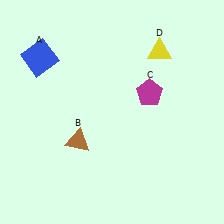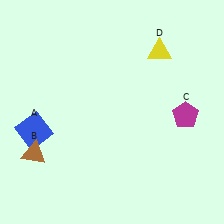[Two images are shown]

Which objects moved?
The objects that moved are: the blue square (A), the brown triangle (B), the magenta pentagon (C).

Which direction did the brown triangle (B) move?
The brown triangle (B) moved left.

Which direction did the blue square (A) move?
The blue square (A) moved down.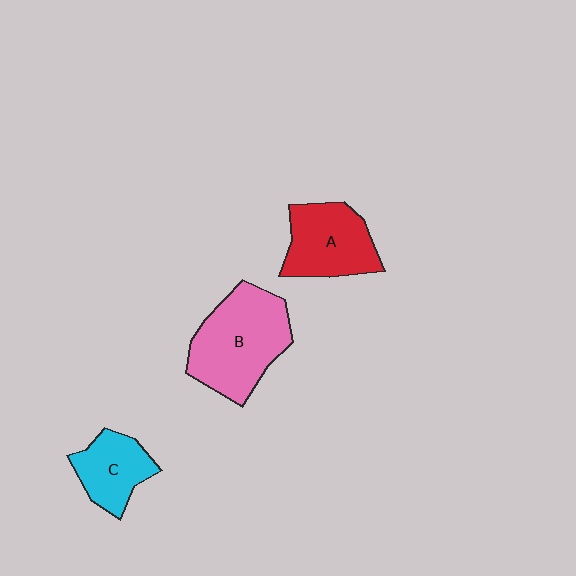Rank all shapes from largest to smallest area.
From largest to smallest: B (pink), A (red), C (cyan).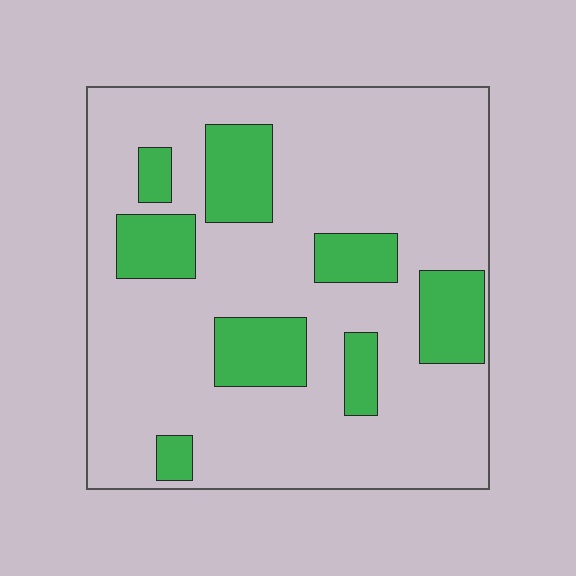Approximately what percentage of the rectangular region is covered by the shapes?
Approximately 20%.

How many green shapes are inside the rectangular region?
8.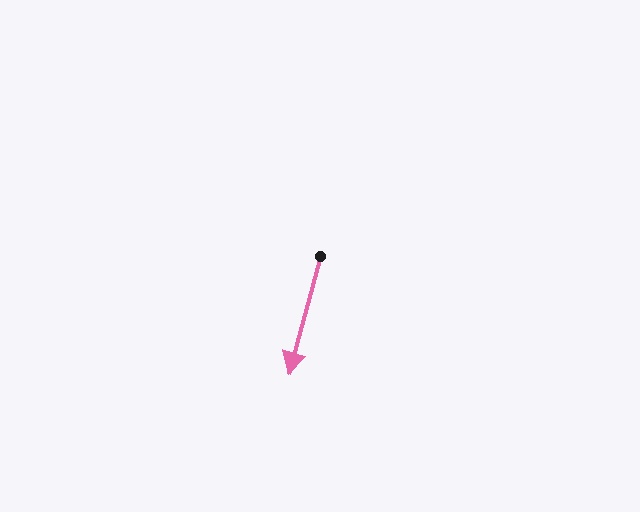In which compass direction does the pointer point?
South.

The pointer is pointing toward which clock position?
Roughly 6 o'clock.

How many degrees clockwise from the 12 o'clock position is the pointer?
Approximately 195 degrees.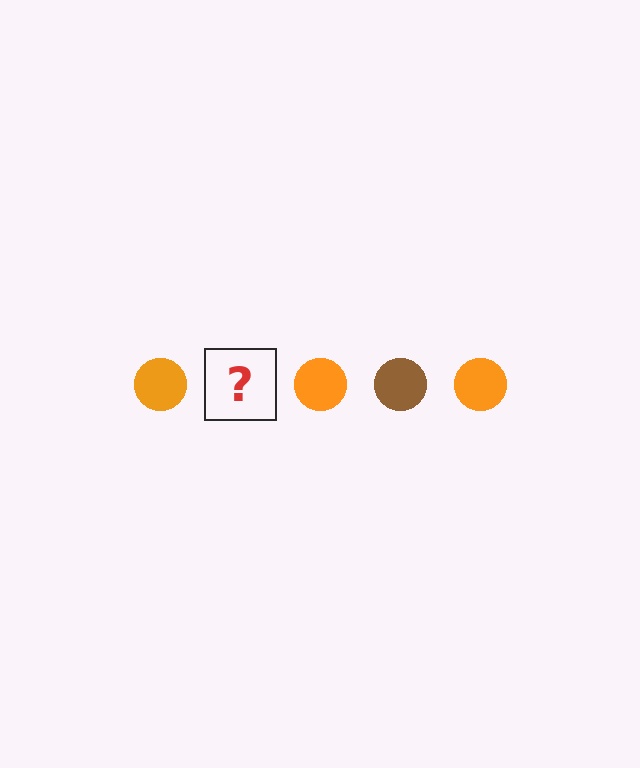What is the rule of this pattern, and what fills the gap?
The rule is that the pattern cycles through orange, brown circles. The gap should be filled with a brown circle.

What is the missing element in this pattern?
The missing element is a brown circle.